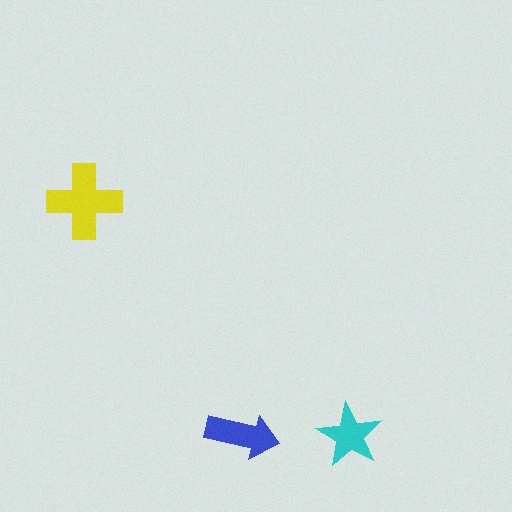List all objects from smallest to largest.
The cyan star, the blue arrow, the yellow cross.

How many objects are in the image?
There are 3 objects in the image.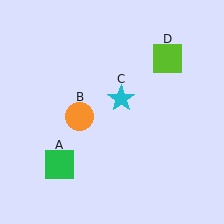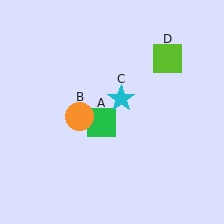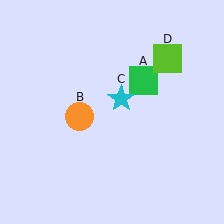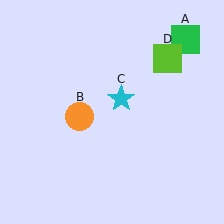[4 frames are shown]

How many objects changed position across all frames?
1 object changed position: green square (object A).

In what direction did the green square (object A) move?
The green square (object A) moved up and to the right.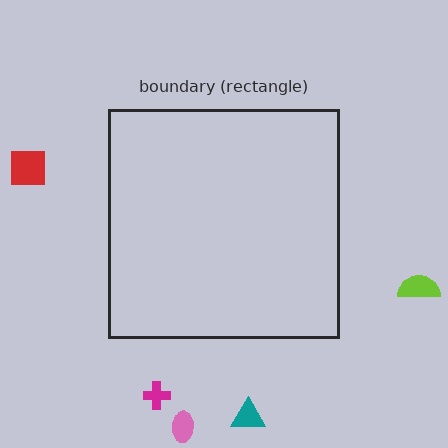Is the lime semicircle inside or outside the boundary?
Outside.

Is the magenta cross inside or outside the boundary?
Outside.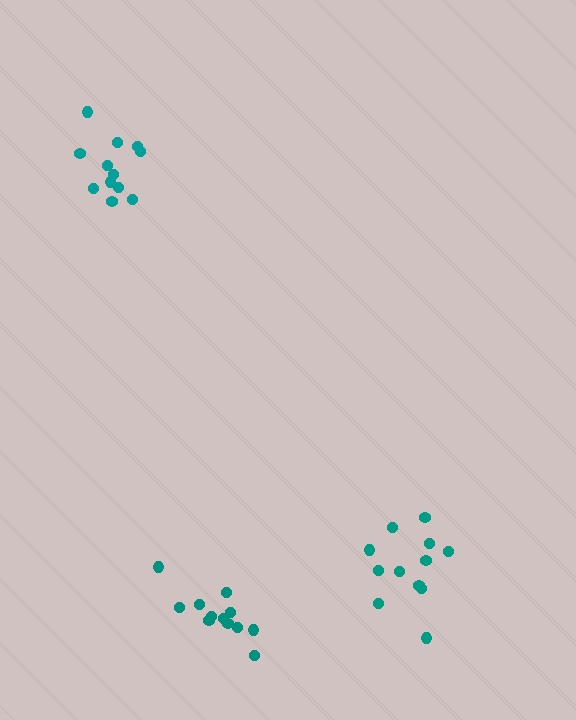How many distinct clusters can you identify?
There are 3 distinct clusters.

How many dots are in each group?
Group 1: 12 dots, Group 2: 12 dots, Group 3: 12 dots (36 total).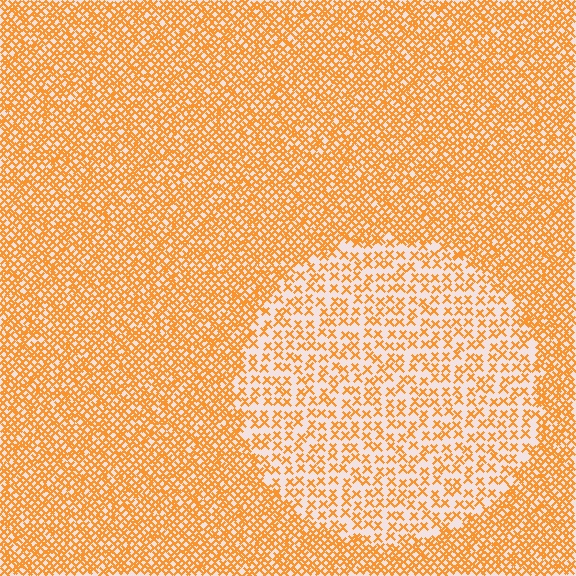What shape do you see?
I see a circle.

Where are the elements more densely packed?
The elements are more densely packed outside the circle boundary.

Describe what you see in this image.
The image contains small orange elements arranged at two different densities. A circle-shaped region is visible where the elements are less densely packed than the surrounding area.